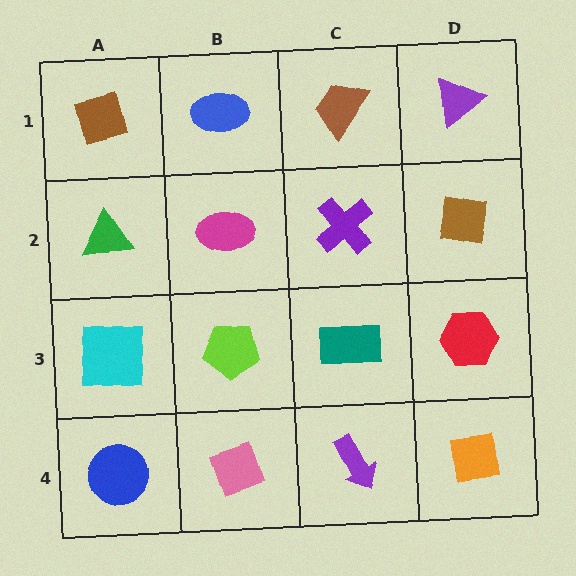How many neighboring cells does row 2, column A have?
3.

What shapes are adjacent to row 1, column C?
A purple cross (row 2, column C), a blue ellipse (row 1, column B), a purple triangle (row 1, column D).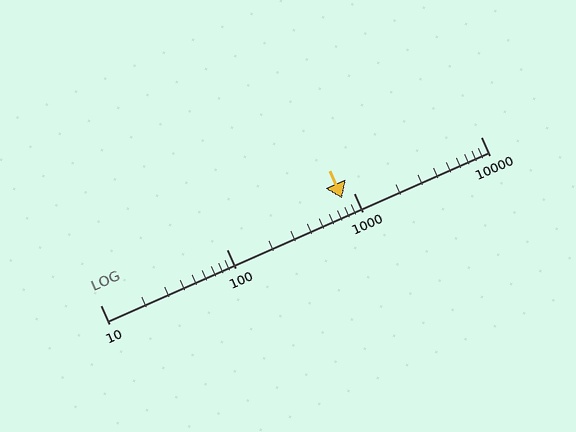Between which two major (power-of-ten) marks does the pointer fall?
The pointer is between 100 and 1000.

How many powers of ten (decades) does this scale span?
The scale spans 3 decades, from 10 to 10000.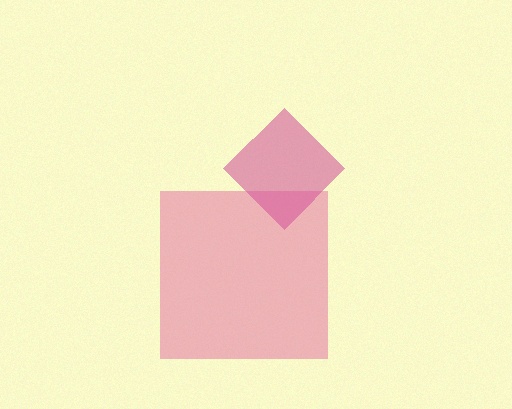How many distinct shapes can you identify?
There are 2 distinct shapes: a magenta diamond, a pink square.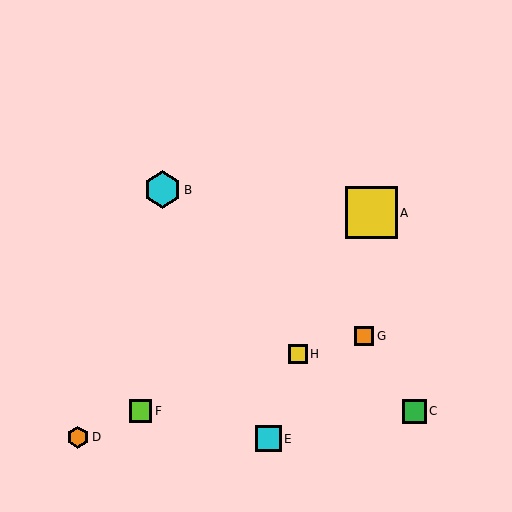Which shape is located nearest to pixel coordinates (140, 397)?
The lime square (labeled F) at (140, 411) is nearest to that location.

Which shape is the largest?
The yellow square (labeled A) is the largest.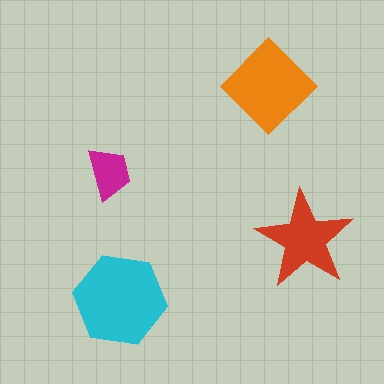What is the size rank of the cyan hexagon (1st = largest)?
1st.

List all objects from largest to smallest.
The cyan hexagon, the orange diamond, the red star, the magenta trapezoid.